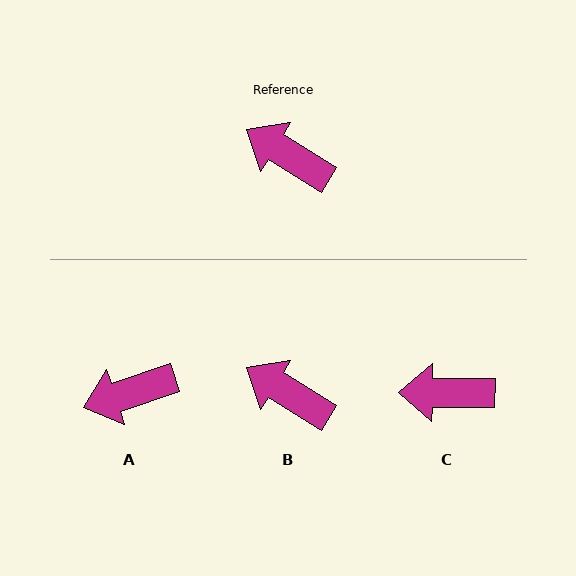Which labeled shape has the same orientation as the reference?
B.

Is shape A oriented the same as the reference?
No, it is off by about 50 degrees.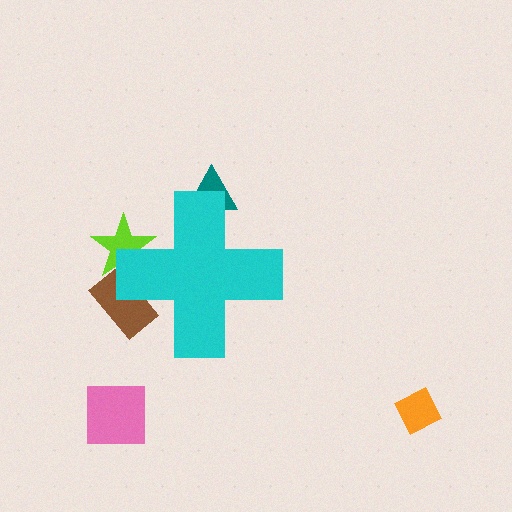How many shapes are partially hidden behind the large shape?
3 shapes are partially hidden.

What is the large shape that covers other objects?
A cyan cross.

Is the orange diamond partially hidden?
No, the orange diamond is fully visible.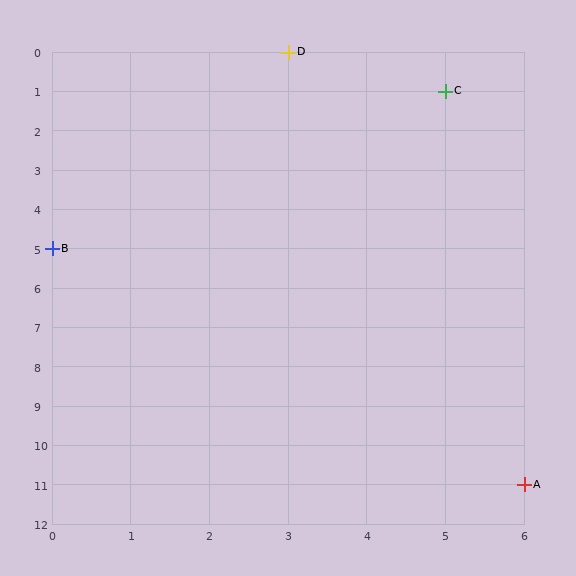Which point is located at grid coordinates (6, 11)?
Point A is at (6, 11).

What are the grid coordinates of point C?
Point C is at grid coordinates (5, 1).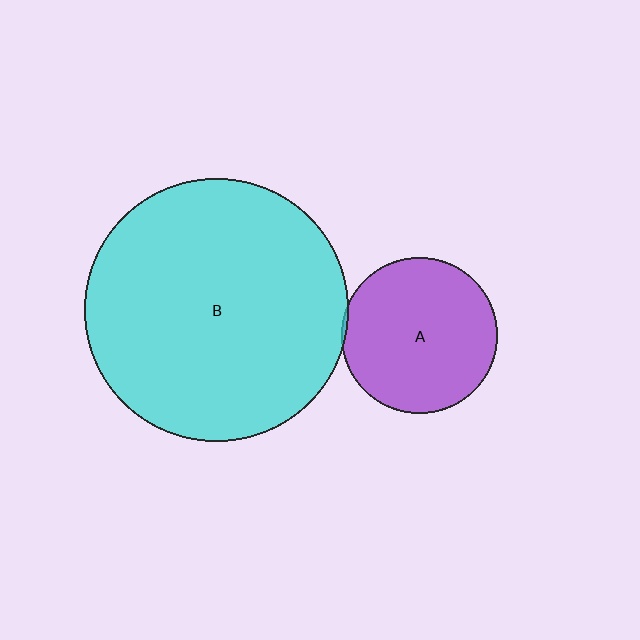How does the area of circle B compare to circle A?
Approximately 2.9 times.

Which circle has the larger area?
Circle B (cyan).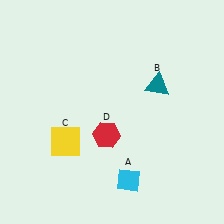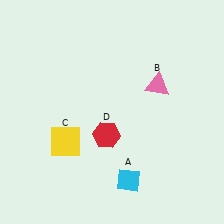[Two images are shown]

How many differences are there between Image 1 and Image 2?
There is 1 difference between the two images.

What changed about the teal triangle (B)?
In Image 1, B is teal. In Image 2, it changed to pink.